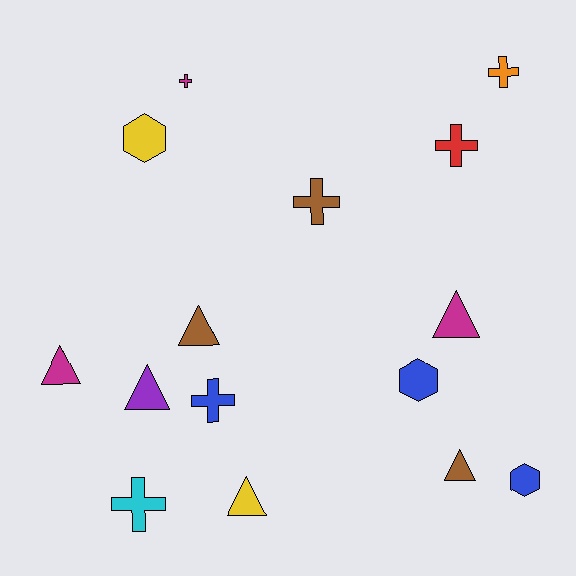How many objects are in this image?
There are 15 objects.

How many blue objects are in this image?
There are 3 blue objects.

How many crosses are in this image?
There are 6 crosses.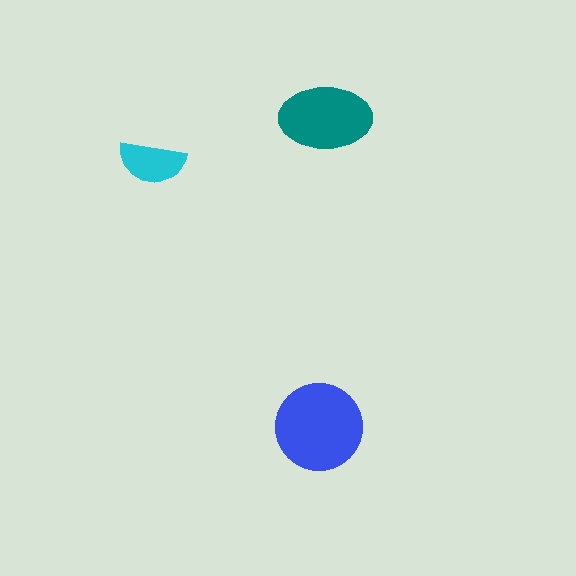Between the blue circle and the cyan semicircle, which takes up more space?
The blue circle.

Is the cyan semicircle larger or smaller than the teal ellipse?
Smaller.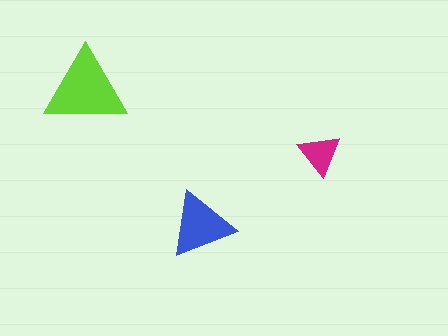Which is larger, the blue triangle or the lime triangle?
The lime one.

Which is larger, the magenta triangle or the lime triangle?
The lime one.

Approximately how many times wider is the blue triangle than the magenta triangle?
About 1.5 times wider.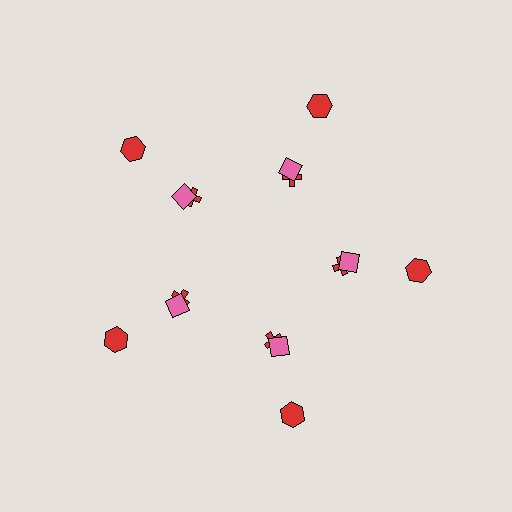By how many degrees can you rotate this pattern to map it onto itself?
The pattern maps onto itself every 72 degrees of rotation.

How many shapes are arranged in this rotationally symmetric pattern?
There are 15 shapes, arranged in 5 groups of 3.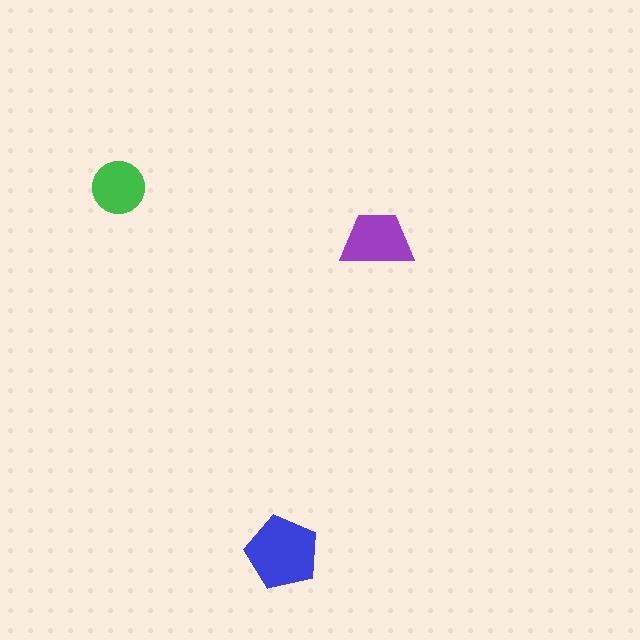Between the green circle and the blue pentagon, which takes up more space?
The blue pentagon.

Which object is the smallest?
The green circle.